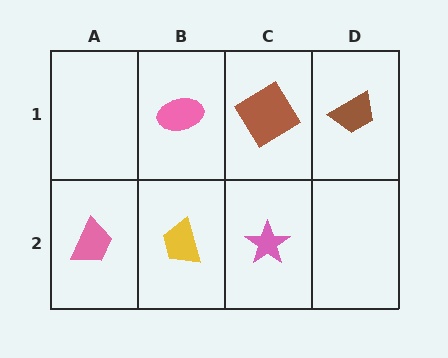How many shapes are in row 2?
3 shapes.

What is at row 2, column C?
A pink star.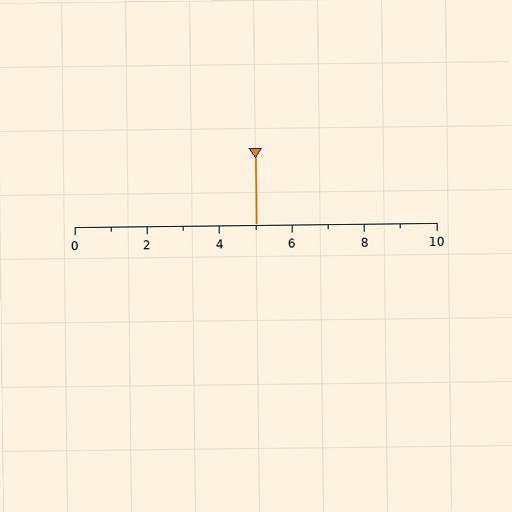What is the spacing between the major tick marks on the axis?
The major ticks are spaced 2 apart.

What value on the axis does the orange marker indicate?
The marker indicates approximately 5.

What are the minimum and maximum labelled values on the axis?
The axis runs from 0 to 10.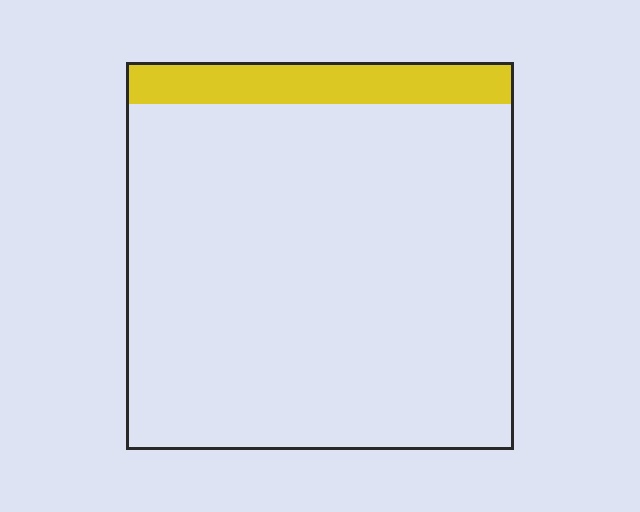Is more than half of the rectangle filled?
No.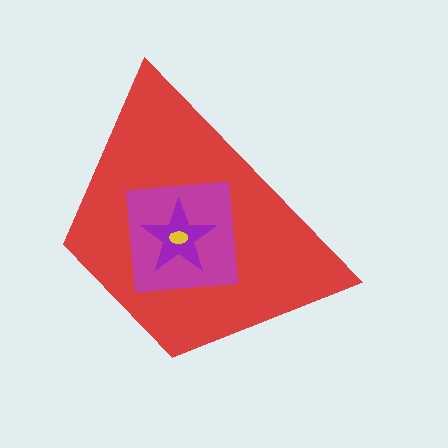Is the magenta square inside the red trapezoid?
Yes.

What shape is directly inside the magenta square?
The purple star.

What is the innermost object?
The yellow ellipse.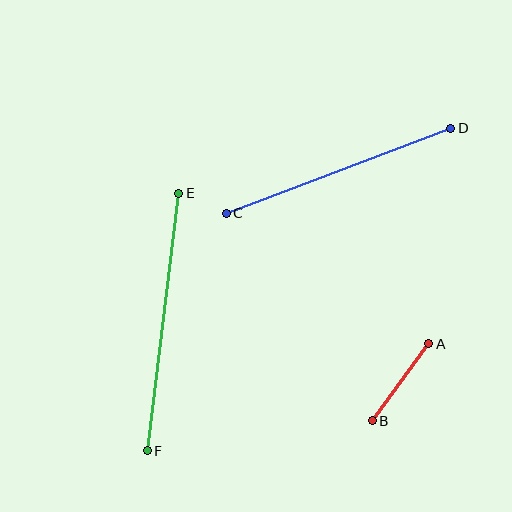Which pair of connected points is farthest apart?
Points E and F are farthest apart.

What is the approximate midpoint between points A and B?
The midpoint is at approximately (401, 382) pixels.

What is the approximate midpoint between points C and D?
The midpoint is at approximately (338, 171) pixels.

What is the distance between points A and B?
The distance is approximately 96 pixels.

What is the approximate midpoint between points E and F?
The midpoint is at approximately (163, 322) pixels.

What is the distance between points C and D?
The distance is approximately 240 pixels.